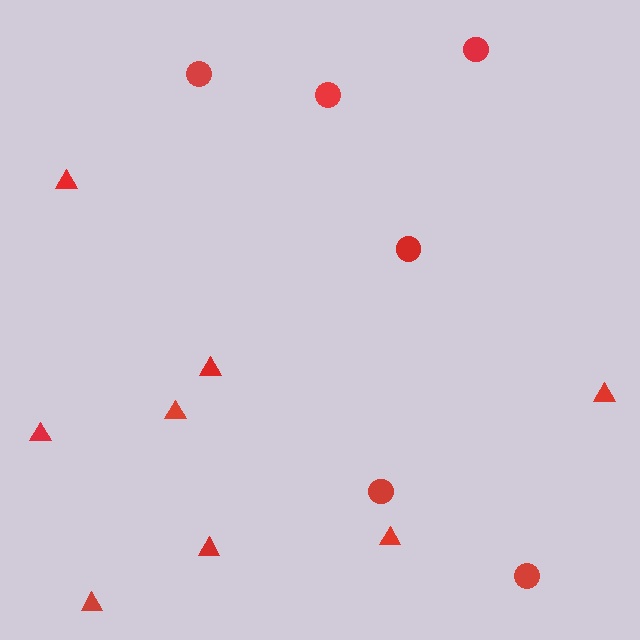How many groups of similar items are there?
There are 2 groups: one group of circles (6) and one group of triangles (8).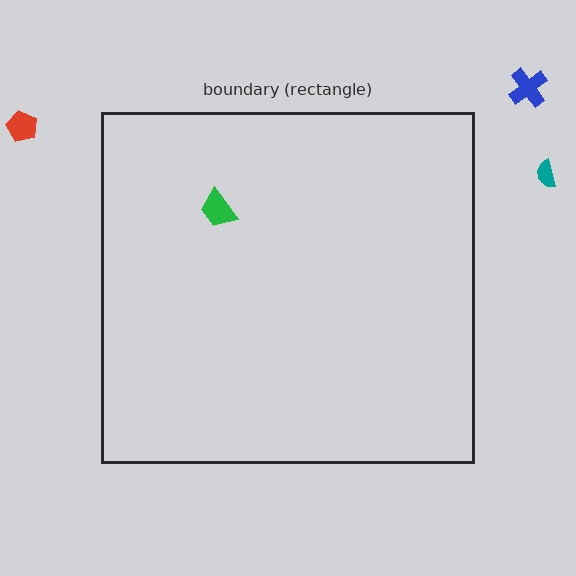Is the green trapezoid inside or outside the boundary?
Inside.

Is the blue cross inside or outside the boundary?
Outside.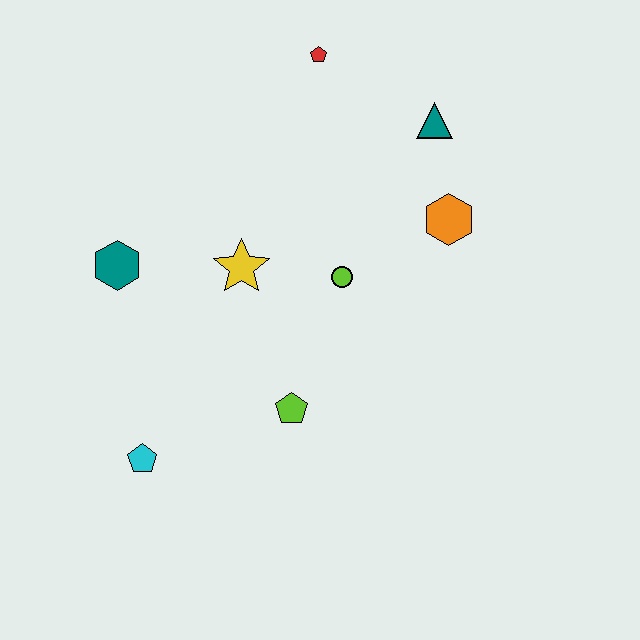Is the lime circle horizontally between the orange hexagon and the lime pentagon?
Yes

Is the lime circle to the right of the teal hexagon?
Yes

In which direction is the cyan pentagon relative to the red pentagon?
The cyan pentagon is below the red pentagon.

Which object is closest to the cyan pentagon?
The lime pentagon is closest to the cyan pentagon.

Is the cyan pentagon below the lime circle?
Yes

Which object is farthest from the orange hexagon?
The cyan pentagon is farthest from the orange hexagon.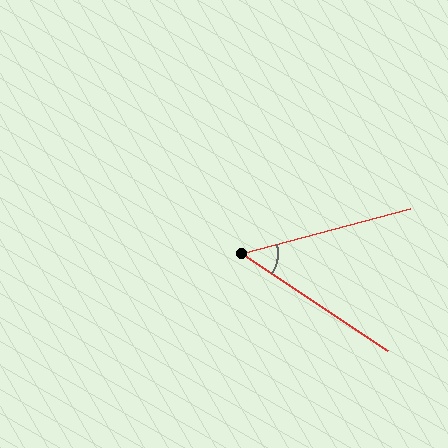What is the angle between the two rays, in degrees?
Approximately 49 degrees.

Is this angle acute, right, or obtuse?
It is acute.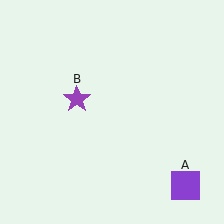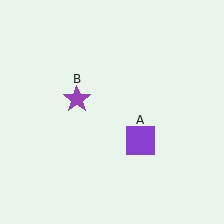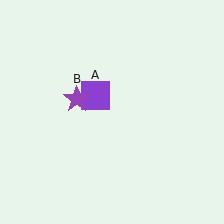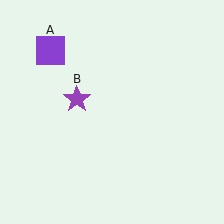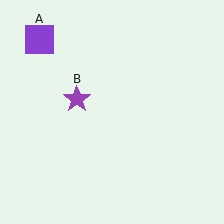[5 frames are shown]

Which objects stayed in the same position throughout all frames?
Purple star (object B) remained stationary.